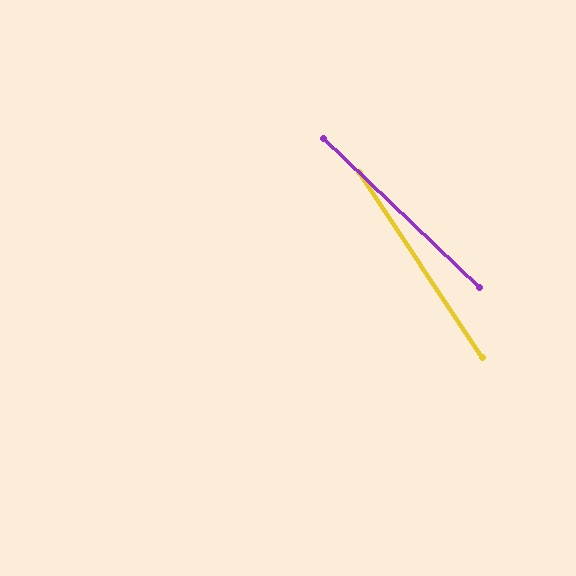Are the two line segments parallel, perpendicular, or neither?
Neither parallel nor perpendicular — they differ by about 13°.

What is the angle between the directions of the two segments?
Approximately 13 degrees.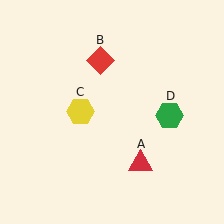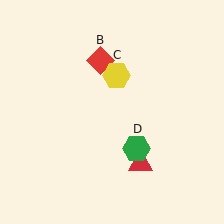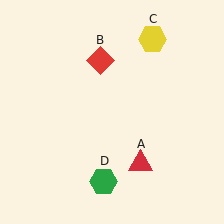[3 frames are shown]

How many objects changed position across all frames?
2 objects changed position: yellow hexagon (object C), green hexagon (object D).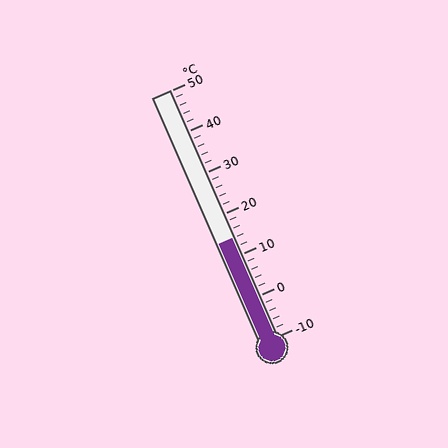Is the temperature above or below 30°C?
The temperature is below 30°C.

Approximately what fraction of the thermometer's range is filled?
The thermometer is filled to approximately 40% of its range.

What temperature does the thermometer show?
The thermometer shows approximately 14°C.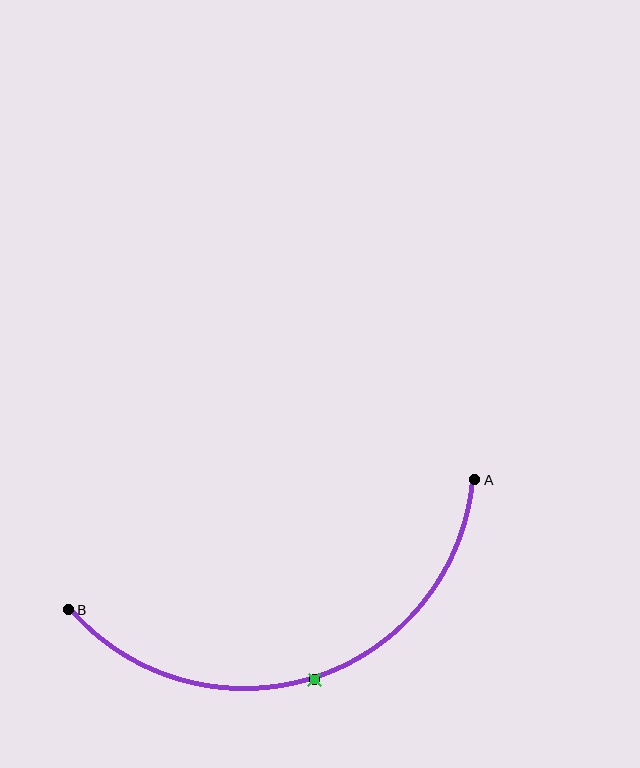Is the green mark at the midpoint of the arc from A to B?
Yes. The green mark lies on the arc at equal arc-length from both A and B — it is the arc midpoint.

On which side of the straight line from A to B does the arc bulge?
The arc bulges below the straight line connecting A and B.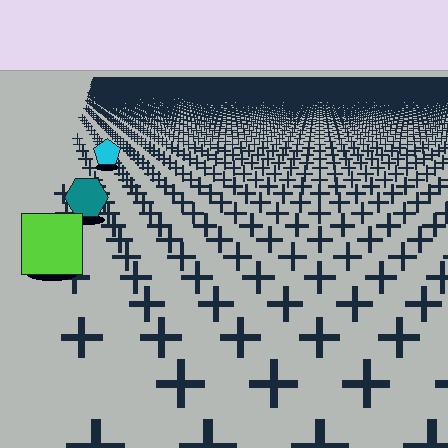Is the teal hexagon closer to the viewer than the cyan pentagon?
Yes. The teal hexagon is closer — you can tell from the texture gradient: the ground texture is coarser near it.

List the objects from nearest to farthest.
From nearest to farthest: the lime square, the teal hexagon, the cyan pentagon.